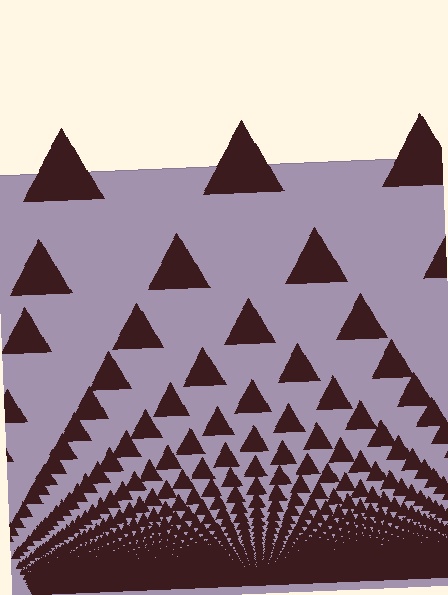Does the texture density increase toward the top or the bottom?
Density increases toward the bottom.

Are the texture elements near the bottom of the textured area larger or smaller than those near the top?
Smaller. The gradient is inverted — elements near the bottom are smaller and denser.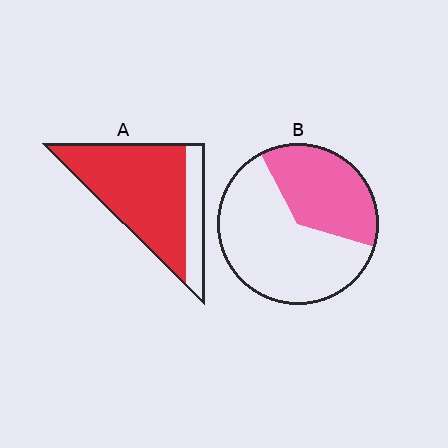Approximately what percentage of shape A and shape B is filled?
A is approximately 80% and B is approximately 40%.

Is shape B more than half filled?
No.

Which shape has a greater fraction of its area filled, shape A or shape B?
Shape A.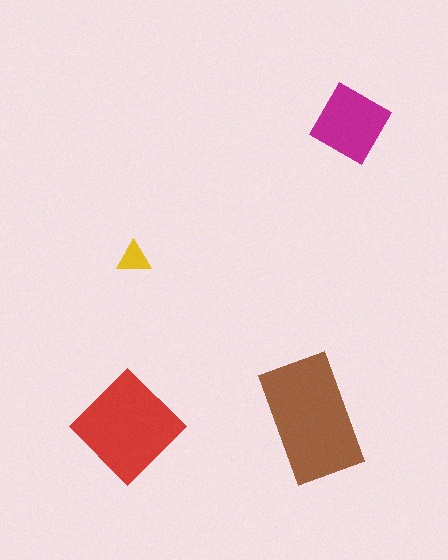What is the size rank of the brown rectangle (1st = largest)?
1st.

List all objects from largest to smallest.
The brown rectangle, the red diamond, the magenta square, the yellow triangle.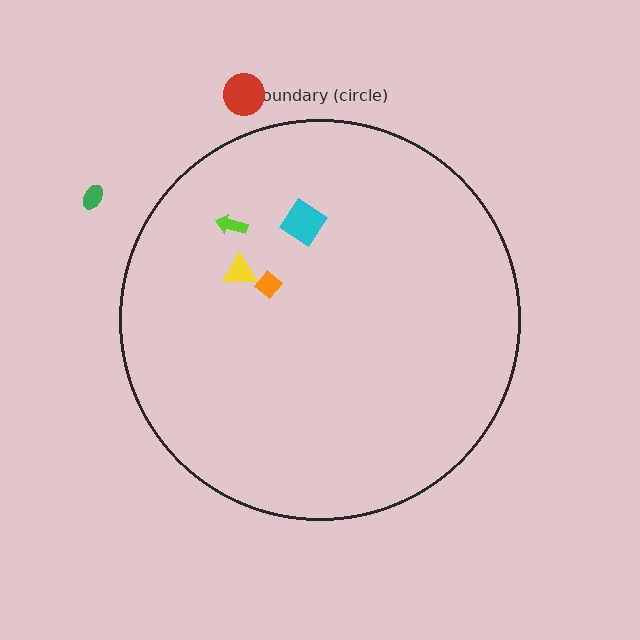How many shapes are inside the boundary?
4 inside, 2 outside.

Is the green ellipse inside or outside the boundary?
Outside.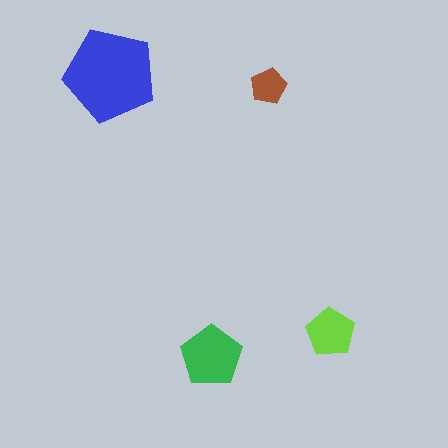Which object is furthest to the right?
The lime pentagon is rightmost.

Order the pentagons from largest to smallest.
the blue one, the green one, the lime one, the brown one.